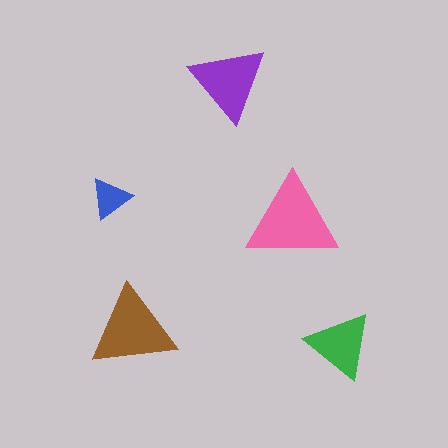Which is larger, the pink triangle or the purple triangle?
The pink one.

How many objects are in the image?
There are 5 objects in the image.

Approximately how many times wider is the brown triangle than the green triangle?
About 1.5 times wider.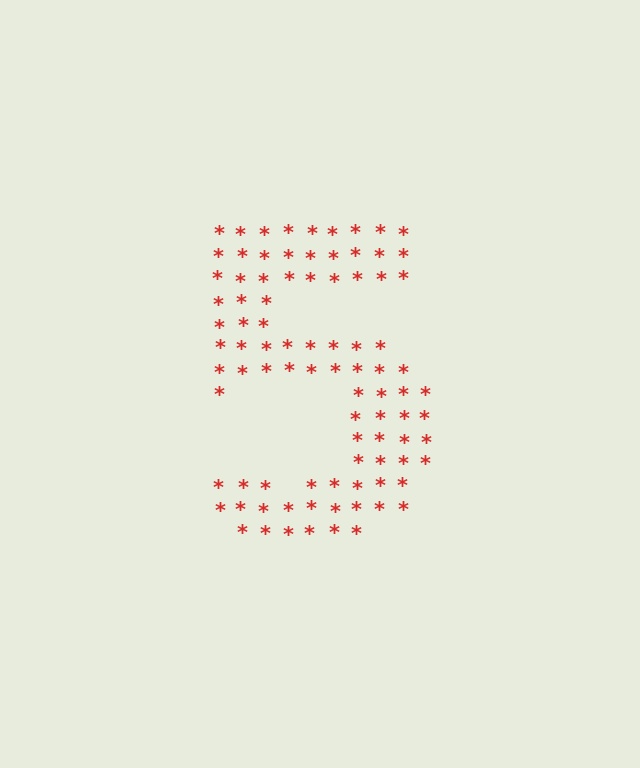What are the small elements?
The small elements are asterisks.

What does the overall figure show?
The overall figure shows the digit 5.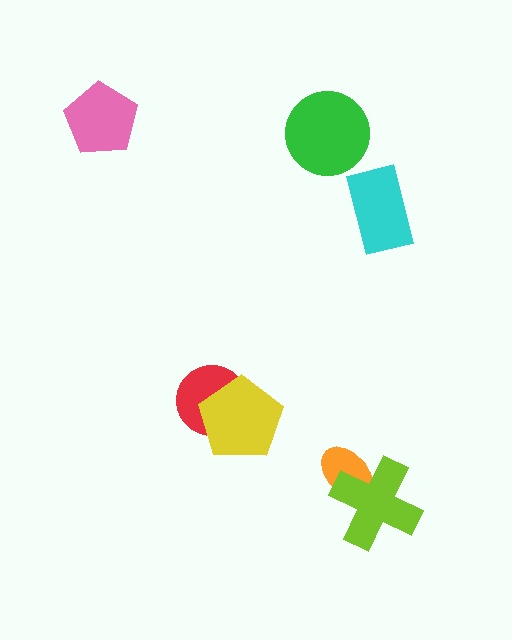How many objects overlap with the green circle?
0 objects overlap with the green circle.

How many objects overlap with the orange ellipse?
1 object overlaps with the orange ellipse.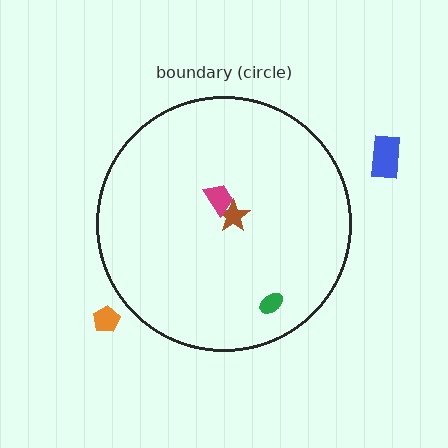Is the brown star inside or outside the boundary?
Inside.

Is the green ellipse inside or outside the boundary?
Inside.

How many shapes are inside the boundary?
3 inside, 2 outside.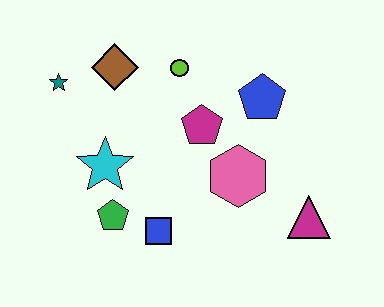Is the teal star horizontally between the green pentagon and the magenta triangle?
No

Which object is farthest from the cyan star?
The magenta triangle is farthest from the cyan star.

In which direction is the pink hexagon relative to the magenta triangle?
The pink hexagon is to the left of the magenta triangle.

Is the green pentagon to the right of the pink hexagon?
No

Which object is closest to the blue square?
The green pentagon is closest to the blue square.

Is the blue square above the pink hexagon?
No